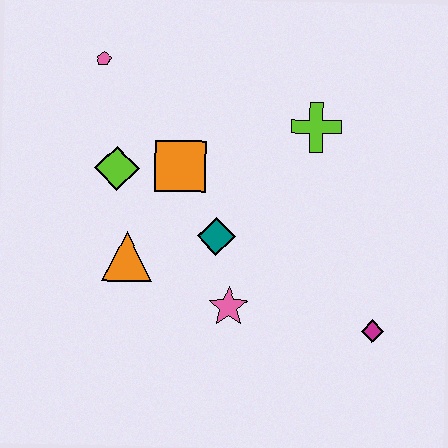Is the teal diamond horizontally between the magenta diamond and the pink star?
No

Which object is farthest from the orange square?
The magenta diamond is farthest from the orange square.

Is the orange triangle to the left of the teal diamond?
Yes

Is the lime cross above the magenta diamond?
Yes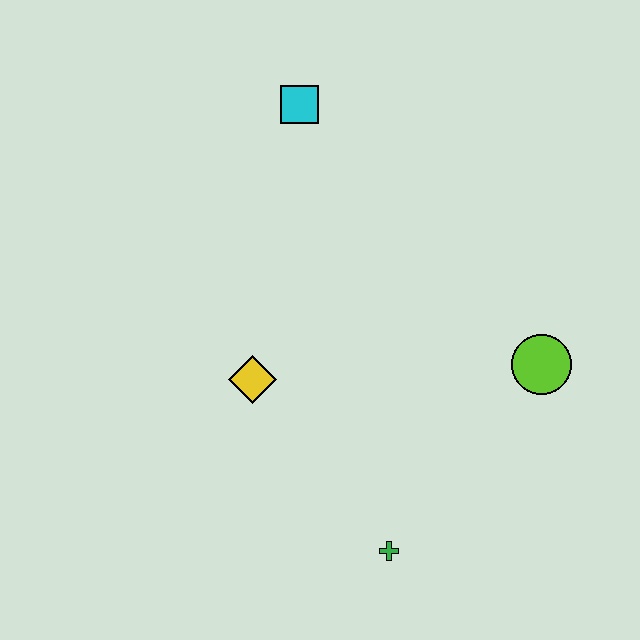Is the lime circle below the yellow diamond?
No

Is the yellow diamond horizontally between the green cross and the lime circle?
No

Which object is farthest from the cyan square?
The green cross is farthest from the cyan square.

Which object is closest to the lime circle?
The green cross is closest to the lime circle.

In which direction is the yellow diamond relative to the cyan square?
The yellow diamond is below the cyan square.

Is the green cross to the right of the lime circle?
No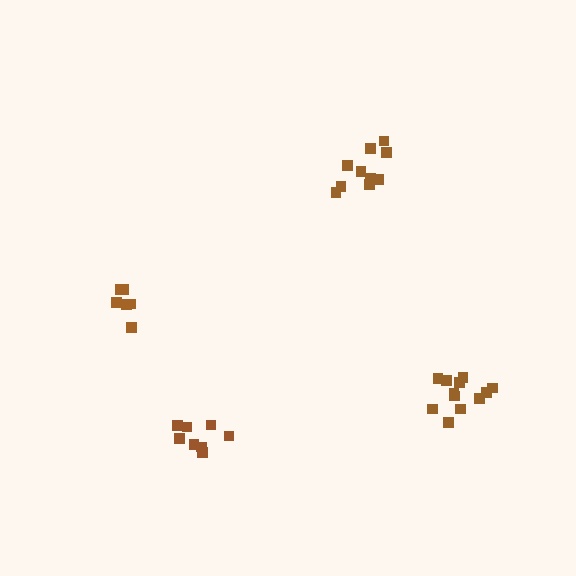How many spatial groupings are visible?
There are 4 spatial groupings.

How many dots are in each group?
Group 1: 12 dots, Group 2: 6 dots, Group 3: 10 dots, Group 4: 8 dots (36 total).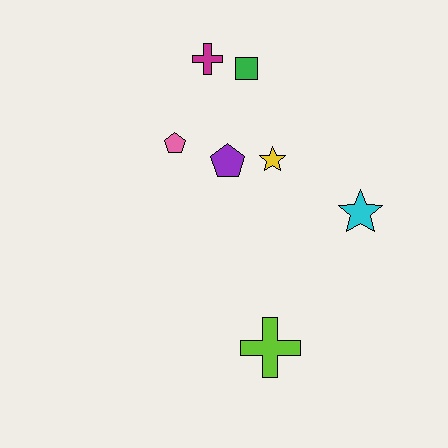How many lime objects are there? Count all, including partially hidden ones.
There is 1 lime object.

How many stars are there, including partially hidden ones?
There are 2 stars.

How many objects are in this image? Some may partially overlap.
There are 7 objects.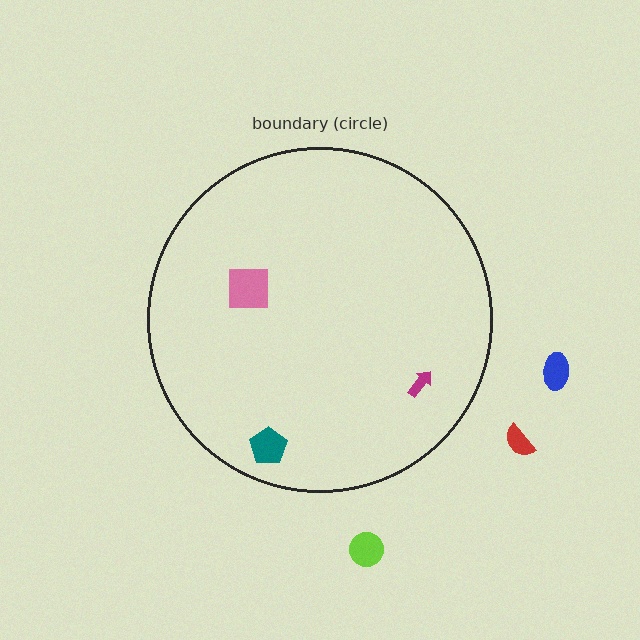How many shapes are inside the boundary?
3 inside, 3 outside.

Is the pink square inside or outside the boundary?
Inside.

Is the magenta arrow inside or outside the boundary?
Inside.